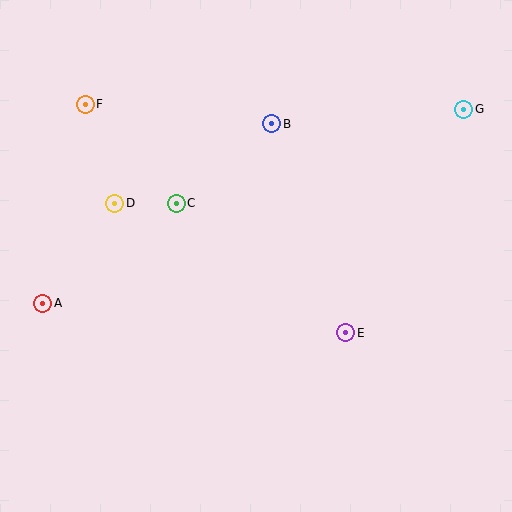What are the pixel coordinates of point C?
Point C is at (176, 203).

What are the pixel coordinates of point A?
Point A is at (43, 303).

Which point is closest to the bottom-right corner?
Point E is closest to the bottom-right corner.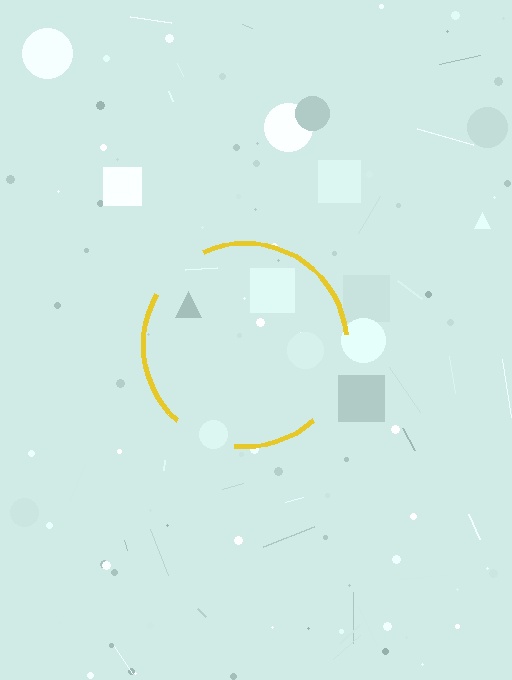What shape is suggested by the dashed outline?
The dashed outline suggests a circle.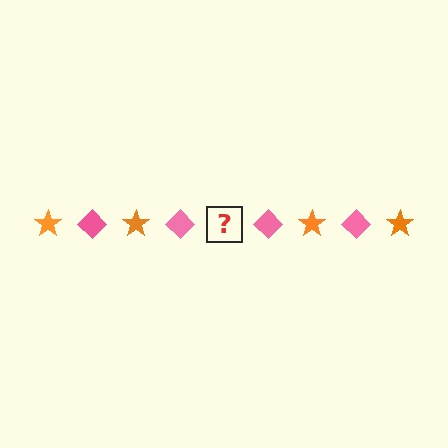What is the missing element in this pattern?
The missing element is an orange star.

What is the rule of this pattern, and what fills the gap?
The rule is that the pattern alternates between orange star and pink diamond. The gap should be filled with an orange star.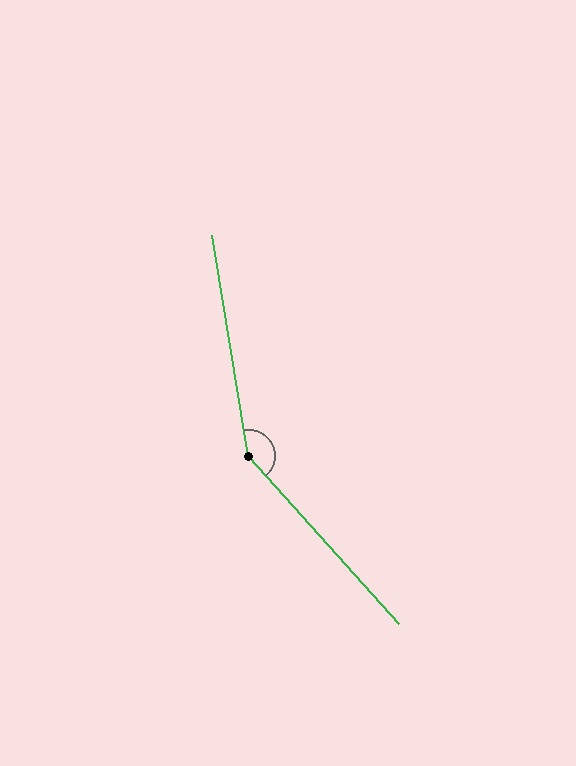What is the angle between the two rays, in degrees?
Approximately 147 degrees.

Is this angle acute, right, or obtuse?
It is obtuse.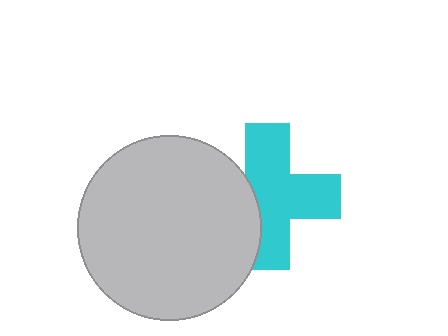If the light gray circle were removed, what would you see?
You would see the complete cyan cross.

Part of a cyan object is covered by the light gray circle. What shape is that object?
It is a cross.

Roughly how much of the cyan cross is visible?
Most of it is visible (roughly 68%).